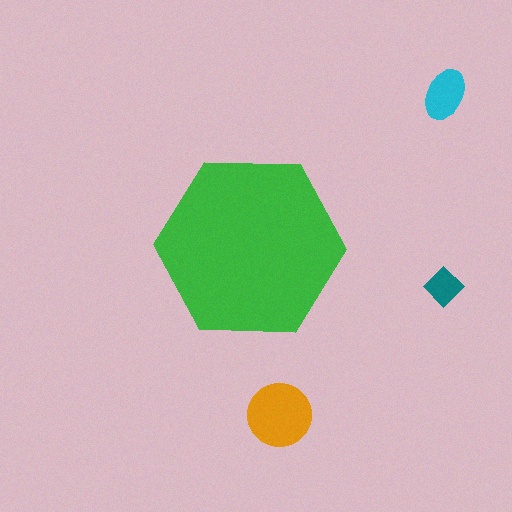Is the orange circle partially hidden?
No, the orange circle is fully visible.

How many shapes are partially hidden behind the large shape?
0 shapes are partially hidden.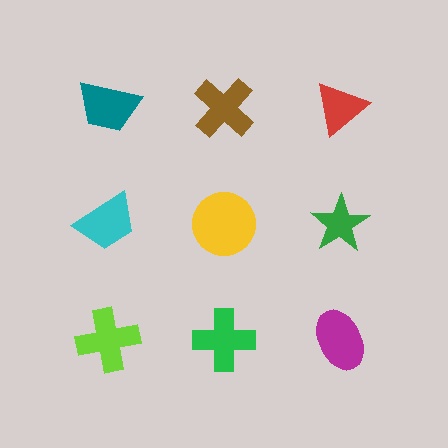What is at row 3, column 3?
A magenta ellipse.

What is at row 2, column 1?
A cyan trapezoid.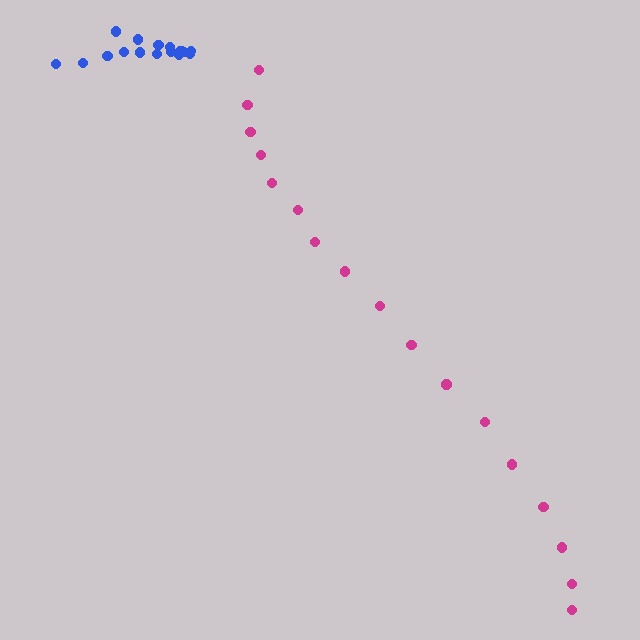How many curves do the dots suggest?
There are 2 distinct paths.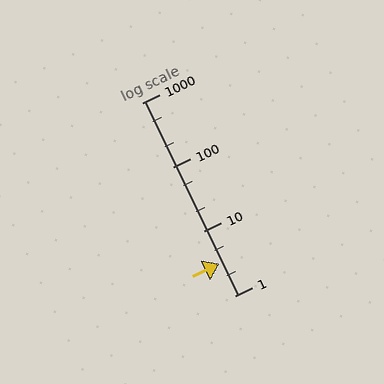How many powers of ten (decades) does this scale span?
The scale spans 3 decades, from 1 to 1000.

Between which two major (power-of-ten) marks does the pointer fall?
The pointer is between 1 and 10.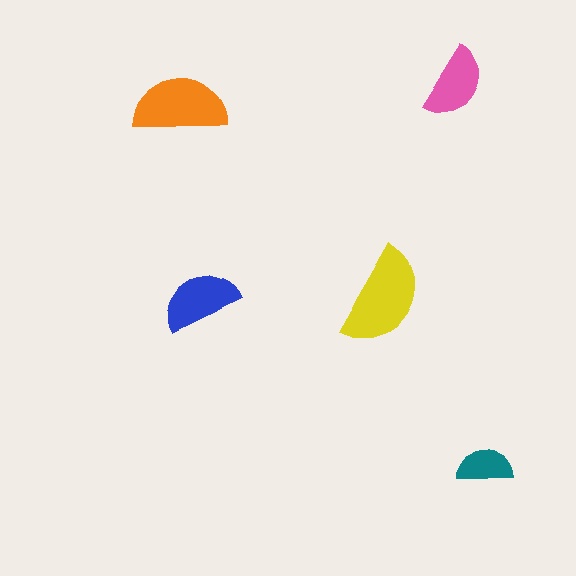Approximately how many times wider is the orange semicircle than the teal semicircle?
About 1.5 times wider.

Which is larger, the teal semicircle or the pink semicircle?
The pink one.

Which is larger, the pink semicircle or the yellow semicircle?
The yellow one.